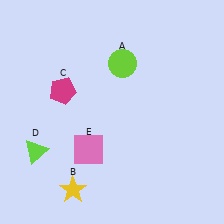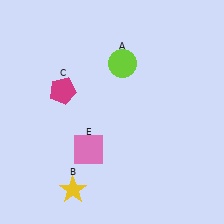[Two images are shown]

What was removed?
The lime triangle (D) was removed in Image 2.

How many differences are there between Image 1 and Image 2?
There is 1 difference between the two images.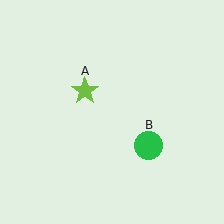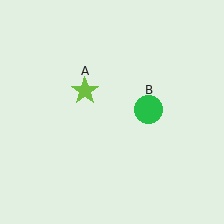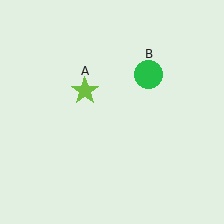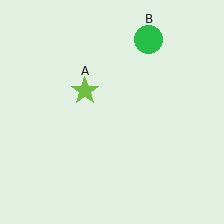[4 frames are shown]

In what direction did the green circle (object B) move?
The green circle (object B) moved up.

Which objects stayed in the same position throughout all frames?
Lime star (object A) remained stationary.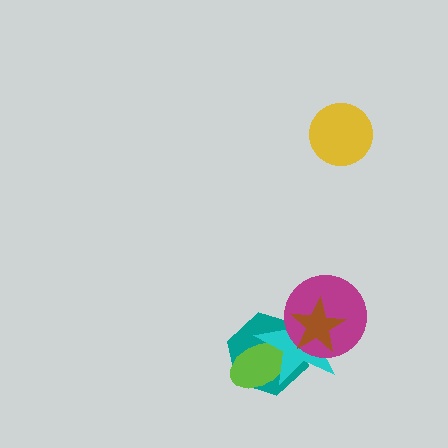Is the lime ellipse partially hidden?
Yes, it is partially covered by another shape.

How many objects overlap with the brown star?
3 objects overlap with the brown star.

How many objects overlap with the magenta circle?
3 objects overlap with the magenta circle.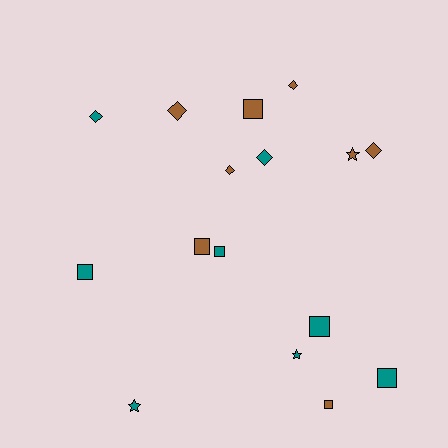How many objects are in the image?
There are 16 objects.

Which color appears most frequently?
Teal, with 8 objects.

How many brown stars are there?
There is 1 brown star.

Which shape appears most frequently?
Square, with 7 objects.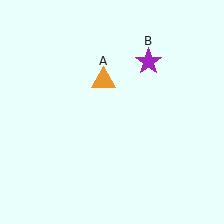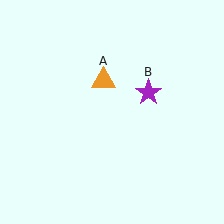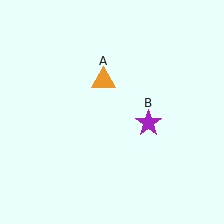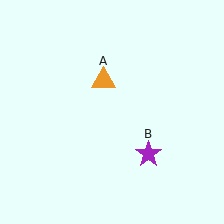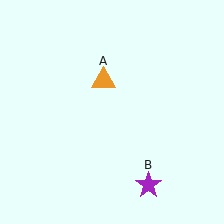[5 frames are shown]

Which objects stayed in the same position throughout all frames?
Orange triangle (object A) remained stationary.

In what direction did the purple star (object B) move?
The purple star (object B) moved down.